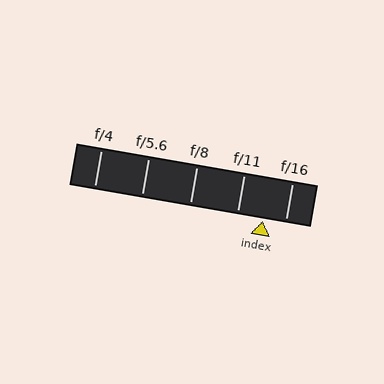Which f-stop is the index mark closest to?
The index mark is closest to f/16.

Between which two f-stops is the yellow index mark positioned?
The index mark is between f/11 and f/16.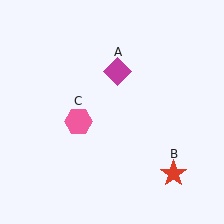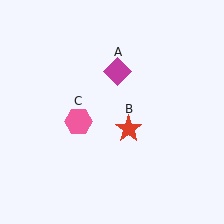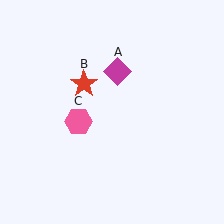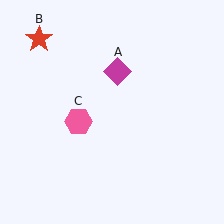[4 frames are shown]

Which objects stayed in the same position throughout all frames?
Magenta diamond (object A) and pink hexagon (object C) remained stationary.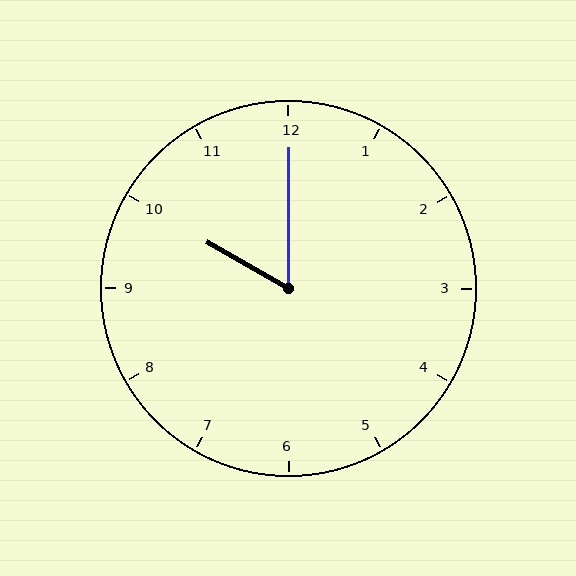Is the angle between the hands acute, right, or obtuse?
It is acute.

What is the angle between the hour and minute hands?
Approximately 60 degrees.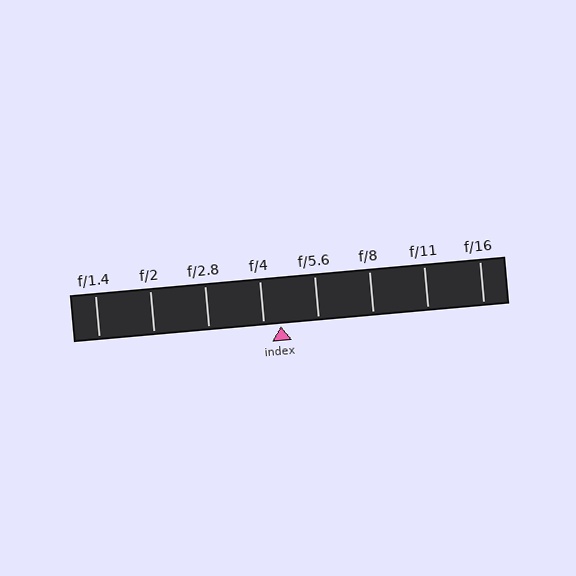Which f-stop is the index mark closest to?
The index mark is closest to f/4.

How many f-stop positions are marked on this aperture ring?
There are 8 f-stop positions marked.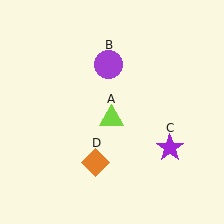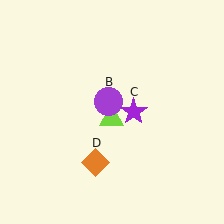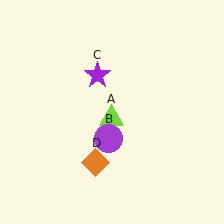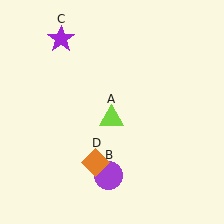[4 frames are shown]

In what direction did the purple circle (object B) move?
The purple circle (object B) moved down.